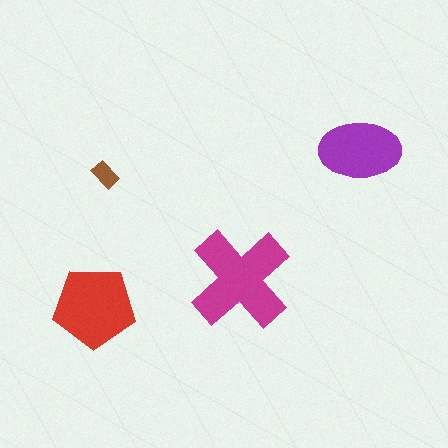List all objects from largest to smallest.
The magenta cross, the red pentagon, the purple ellipse, the brown rectangle.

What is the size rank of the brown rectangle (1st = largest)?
4th.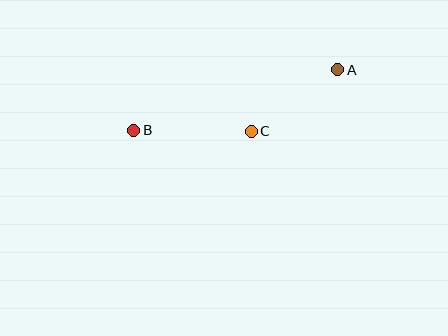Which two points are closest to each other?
Points A and C are closest to each other.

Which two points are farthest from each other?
Points A and B are farthest from each other.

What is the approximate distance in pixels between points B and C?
The distance between B and C is approximately 118 pixels.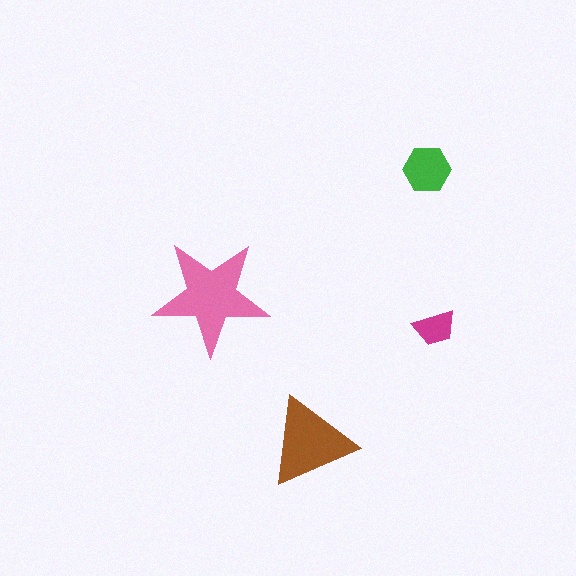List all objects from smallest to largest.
The magenta trapezoid, the green hexagon, the brown triangle, the pink star.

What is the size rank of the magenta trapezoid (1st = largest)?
4th.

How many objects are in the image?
There are 4 objects in the image.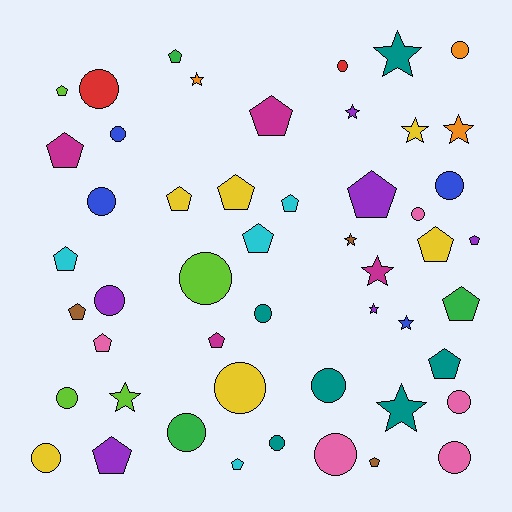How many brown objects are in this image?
There are 3 brown objects.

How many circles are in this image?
There are 19 circles.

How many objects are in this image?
There are 50 objects.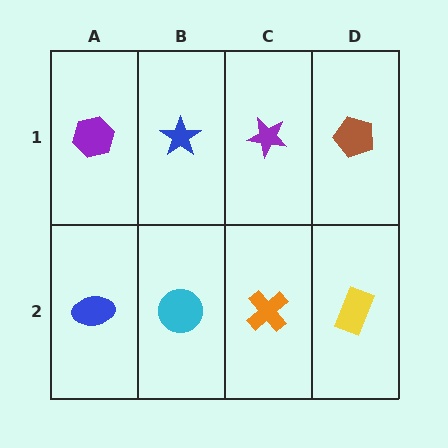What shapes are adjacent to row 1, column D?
A yellow rectangle (row 2, column D), a purple star (row 1, column C).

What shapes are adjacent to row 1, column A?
A blue ellipse (row 2, column A), a blue star (row 1, column B).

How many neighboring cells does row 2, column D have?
2.